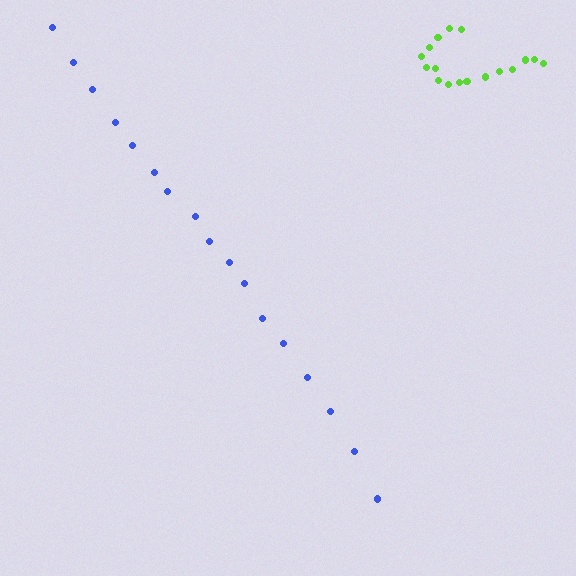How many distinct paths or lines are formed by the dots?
There are 2 distinct paths.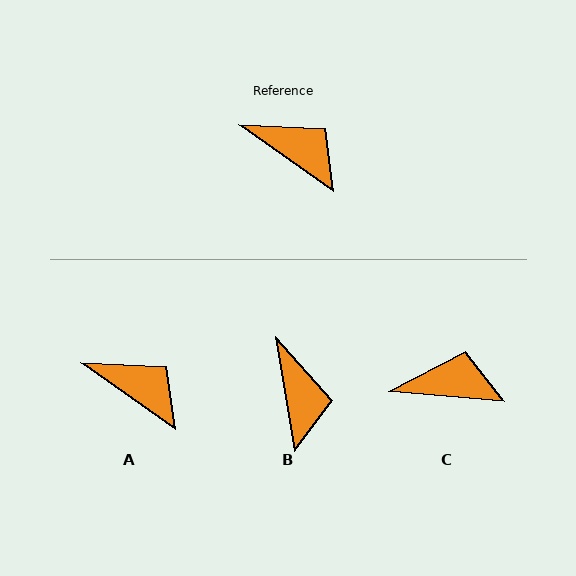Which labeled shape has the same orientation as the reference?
A.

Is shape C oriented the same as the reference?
No, it is off by about 30 degrees.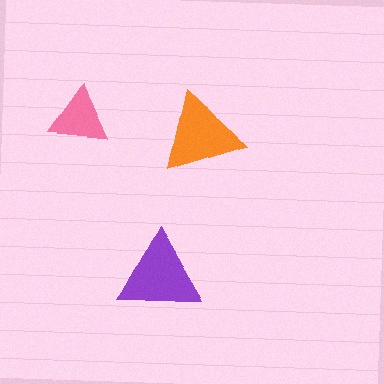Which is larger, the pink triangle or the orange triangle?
The orange one.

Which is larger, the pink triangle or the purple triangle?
The purple one.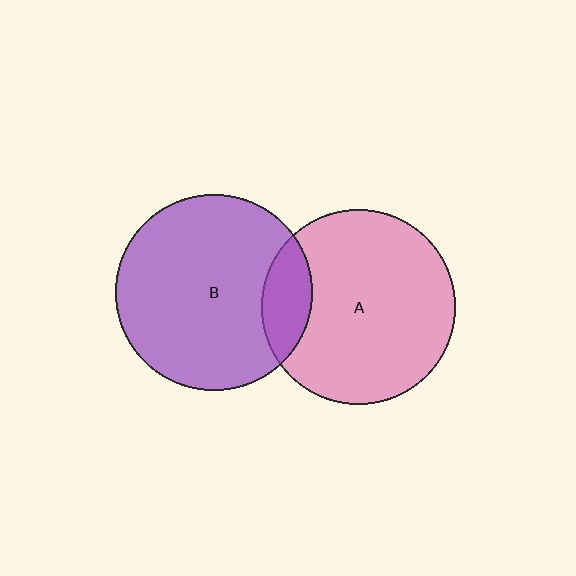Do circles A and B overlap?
Yes.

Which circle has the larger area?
Circle B (purple).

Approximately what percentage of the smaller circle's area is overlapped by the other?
Approximately 15%.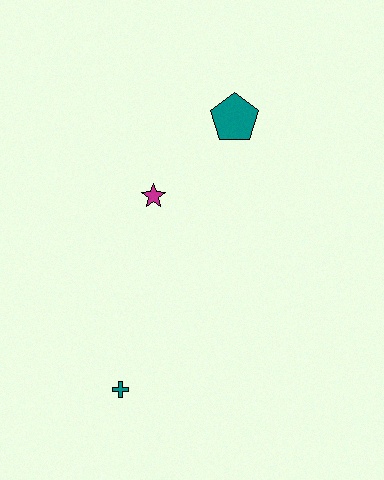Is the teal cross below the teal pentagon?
Yes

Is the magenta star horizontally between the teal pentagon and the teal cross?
Yes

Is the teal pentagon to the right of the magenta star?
Yes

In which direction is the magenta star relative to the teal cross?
The magenta star is above the teal cross.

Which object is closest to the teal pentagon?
The magenta star is closest to the teal pentagon.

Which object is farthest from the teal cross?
The teal pentagon is farthest from the teal cross.